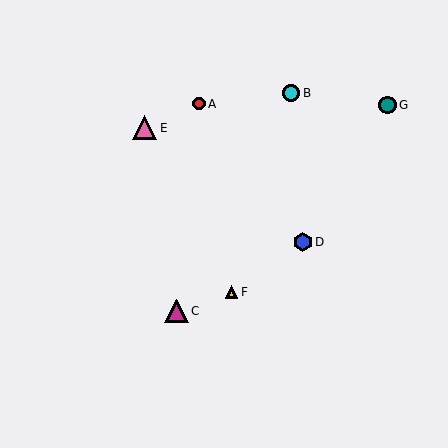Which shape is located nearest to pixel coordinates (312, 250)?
The blue hexagon (labeled D) at (303, 242) is nearest to that location.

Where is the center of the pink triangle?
The center of the pink triangle is at (145, 128).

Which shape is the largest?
The pink triangle (labeled E) is the largest.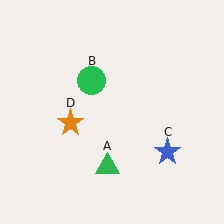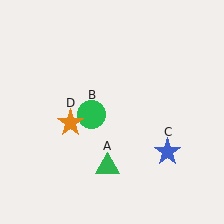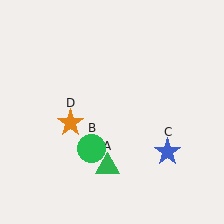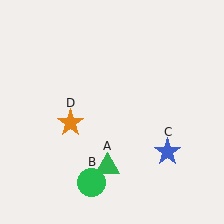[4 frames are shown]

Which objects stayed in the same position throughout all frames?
Green triangle (object A) and blue star (object C) and orange star (object D) remained stationary.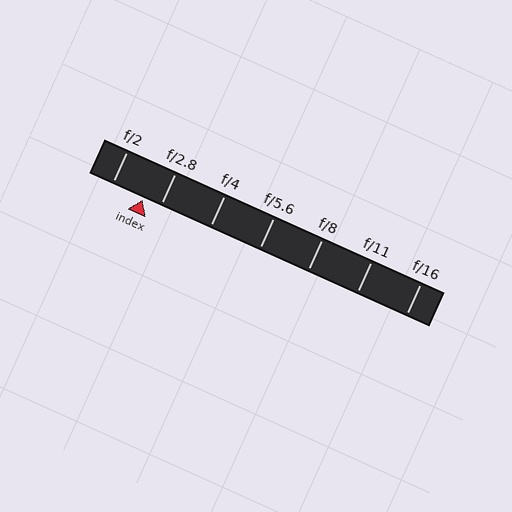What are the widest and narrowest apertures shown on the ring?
The widest aperture shown is f/2 and the narrowest is f/16.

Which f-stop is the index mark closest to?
The index mark is closest to f/2.8.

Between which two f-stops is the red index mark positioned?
The index mark is between f/2 and f/2.8.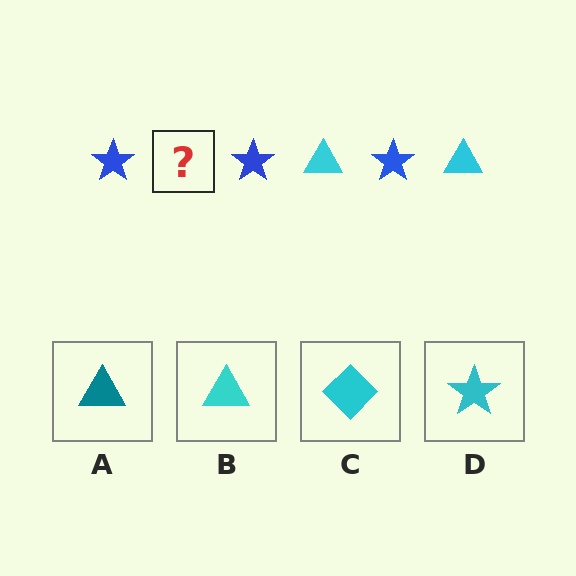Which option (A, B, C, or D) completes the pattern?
B.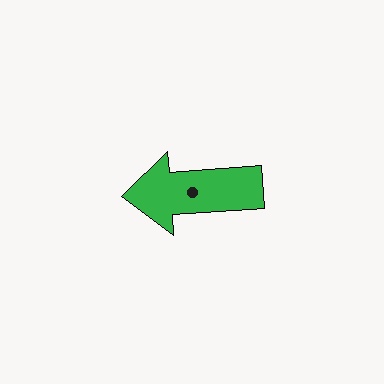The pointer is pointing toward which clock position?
Roughly 9 o'clock.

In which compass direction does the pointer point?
West.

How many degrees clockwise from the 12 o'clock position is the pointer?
Approximately 266 degrees.